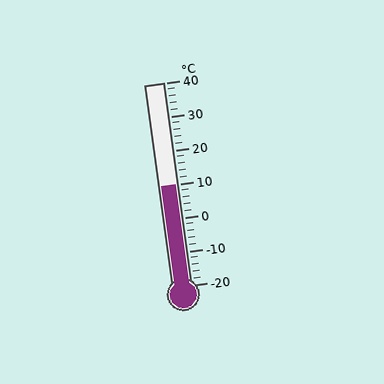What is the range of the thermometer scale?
The thermometer scale ranges from -20°C to 40°C.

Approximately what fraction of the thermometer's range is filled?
The thermometer is filled to approximately 50% of its range.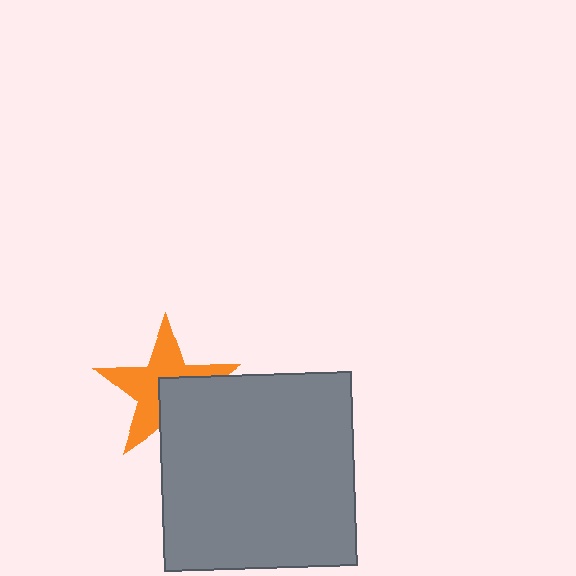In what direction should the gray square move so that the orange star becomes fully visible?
The gray square should move toward the lower-right. That is the shortest direction to clear the overlap and leave the orange star fully visible.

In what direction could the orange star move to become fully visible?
The orange star could move toward the upper-left. That would shift it out from behind the gray square entirely.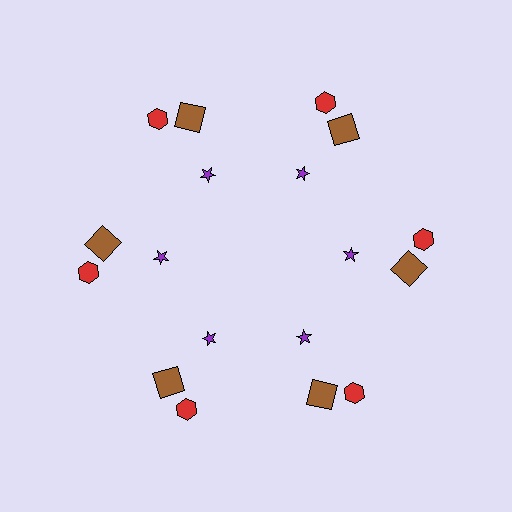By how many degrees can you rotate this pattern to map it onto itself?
The pattern maps onto itself every 60 degrees of rotation.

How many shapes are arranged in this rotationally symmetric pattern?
There are 18 shapes, arranged in 6 groups of 3.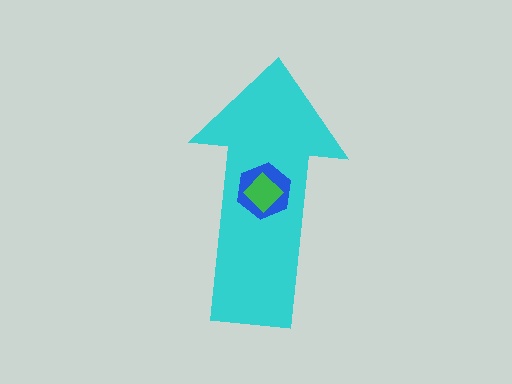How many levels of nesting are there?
3.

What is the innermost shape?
The green diamond.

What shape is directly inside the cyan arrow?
The blue hexagon.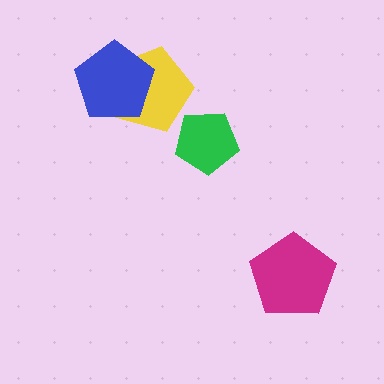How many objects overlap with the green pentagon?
0 objects overlap with the green pentagon.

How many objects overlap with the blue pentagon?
1 object overlaps with the blue pentagon.